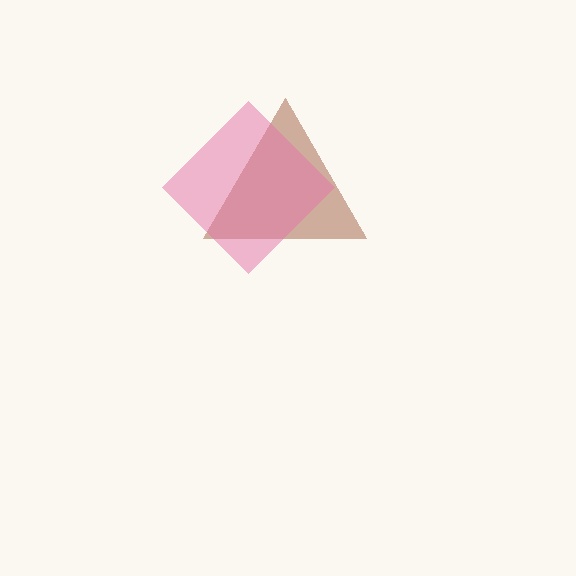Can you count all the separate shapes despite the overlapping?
Yes, there are 2 separate shapes.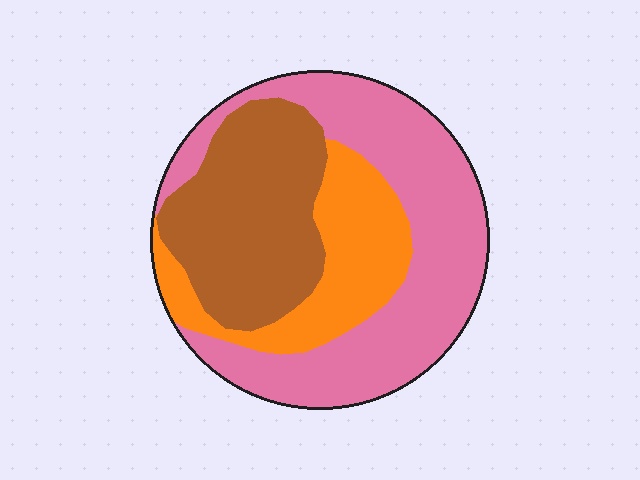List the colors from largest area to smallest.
From largest to smallest: pink, brown, orange.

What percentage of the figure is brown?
Brown covers around 30% of the figure.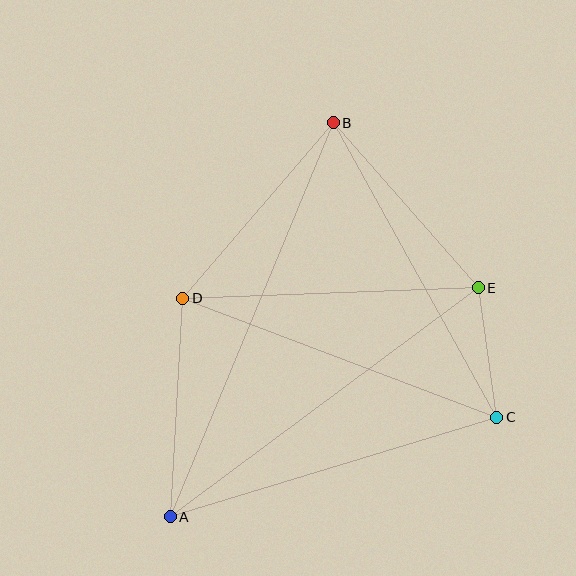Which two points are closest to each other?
Points C and E are closest to each other.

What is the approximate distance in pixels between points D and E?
The distance between D and E is approximately 296 pixels.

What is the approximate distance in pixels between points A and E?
The distance between A and E is approximately 384 pixels.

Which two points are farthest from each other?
Points A and B are farthest from each other.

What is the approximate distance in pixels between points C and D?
The distance between C and D is approximately 336 pixels.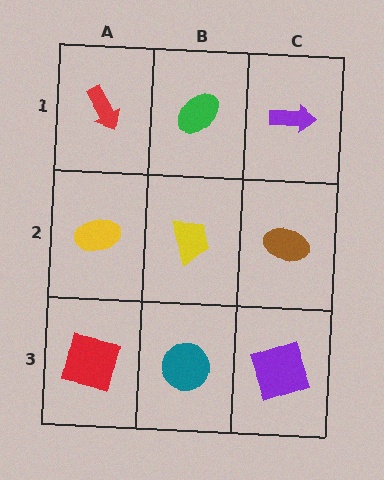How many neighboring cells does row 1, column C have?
2.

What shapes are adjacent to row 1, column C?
A brown ellipse (row 2, column C), a green ellipse (row 1, column B).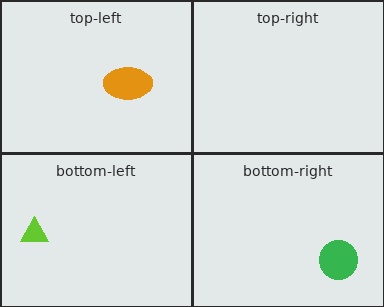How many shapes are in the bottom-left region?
1.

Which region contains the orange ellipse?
The top-left region.